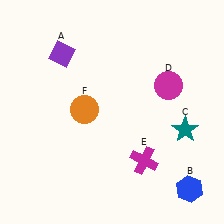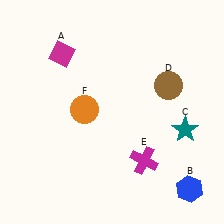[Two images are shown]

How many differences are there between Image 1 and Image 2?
There are 2 differences between the two images.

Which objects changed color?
A changed from purple to magenta. D changed from magenta to brown.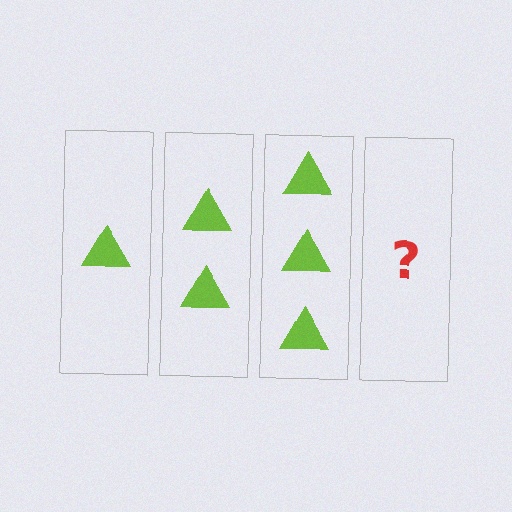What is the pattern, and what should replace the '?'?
The pattern is that each step adds one more triangle. The '?' should be 4 triangles.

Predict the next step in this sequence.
The next step is 4 triangles.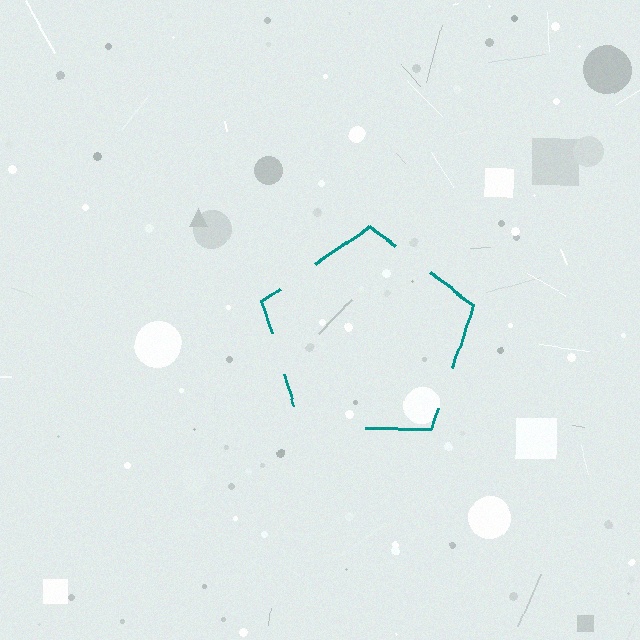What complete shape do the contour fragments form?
The contour fragments form a pentagon.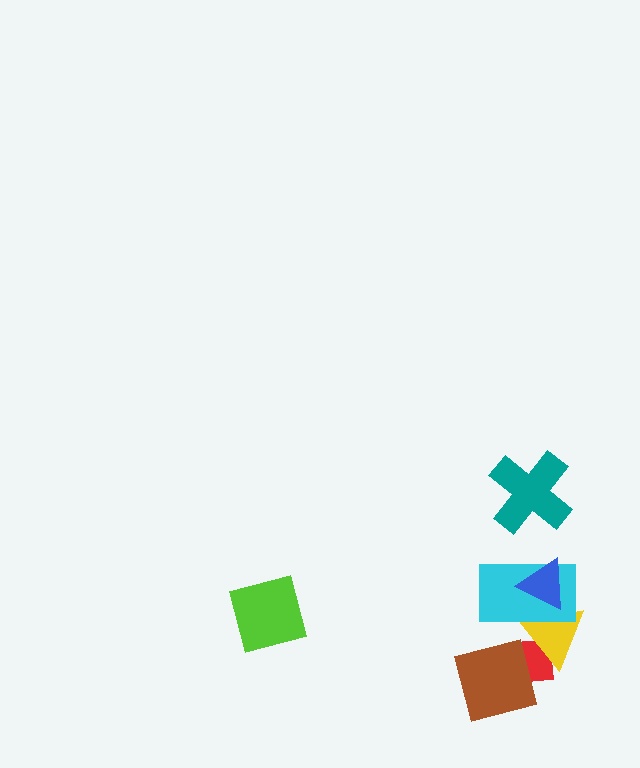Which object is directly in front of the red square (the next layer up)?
The yellow triangle is directly in front of the red square.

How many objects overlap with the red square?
3 objects overlap with the red square.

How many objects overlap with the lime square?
0 objects overlap with the lime square.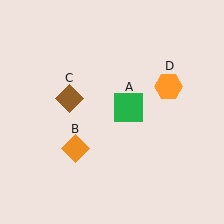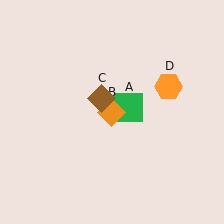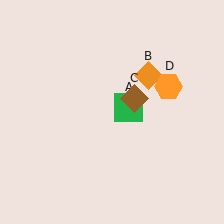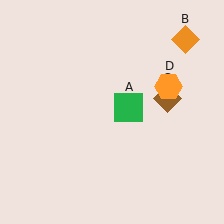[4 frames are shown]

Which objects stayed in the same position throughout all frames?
Green square (object A) and orange hexagon (object D) remained stationary.